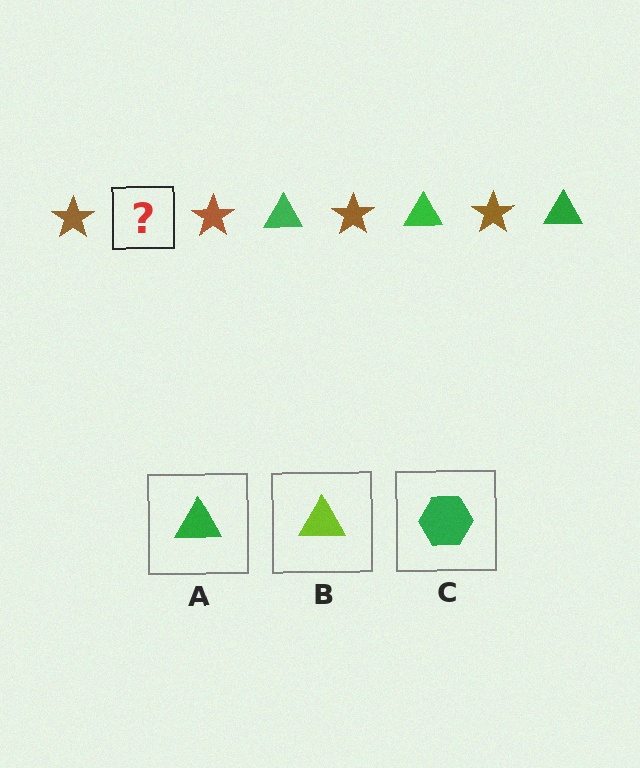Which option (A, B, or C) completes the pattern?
A.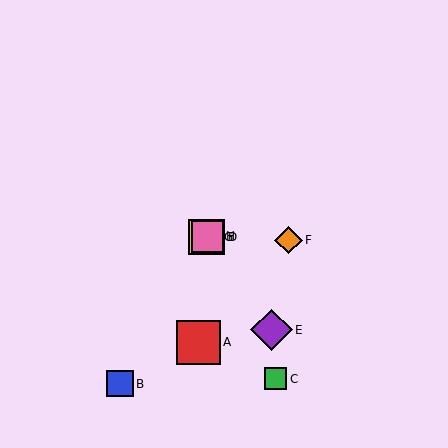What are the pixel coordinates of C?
Object C is at (276, 379).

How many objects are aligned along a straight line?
3 objects (D, G, H) are aligned along a straight line.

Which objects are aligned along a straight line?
Objects D, G, H are aligned along a straight line.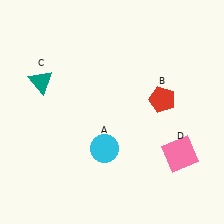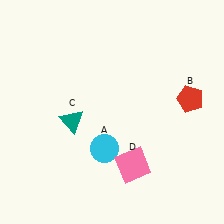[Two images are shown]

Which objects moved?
The objects that moved are: the red pentagon (B), the teal triangle (C), the pink square (D).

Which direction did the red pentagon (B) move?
The red pentagon (B) moved right.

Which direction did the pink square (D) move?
The pink square (D) moved left.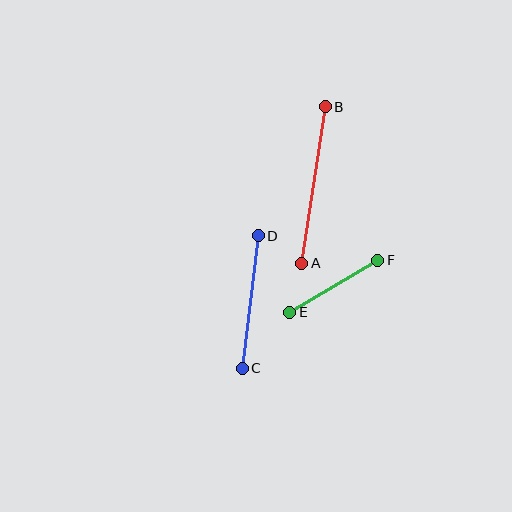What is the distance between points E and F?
The distance is approximately 102 pixels.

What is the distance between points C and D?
The distance is approximately 134 pixels.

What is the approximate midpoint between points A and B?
The midpoint is at approximately (314, 185) pixels.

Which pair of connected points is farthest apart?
Points A and B are farthest apart.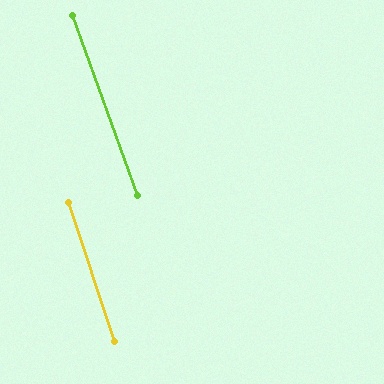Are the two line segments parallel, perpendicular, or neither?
Parallel — their directions differ by only 1.5°.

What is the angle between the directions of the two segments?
Approximately 2 degrees.